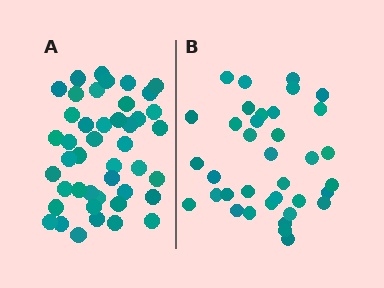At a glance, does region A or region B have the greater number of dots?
Region A (the left region) has more dots.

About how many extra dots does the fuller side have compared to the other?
Region A has roughly 8 or so more dots than region B.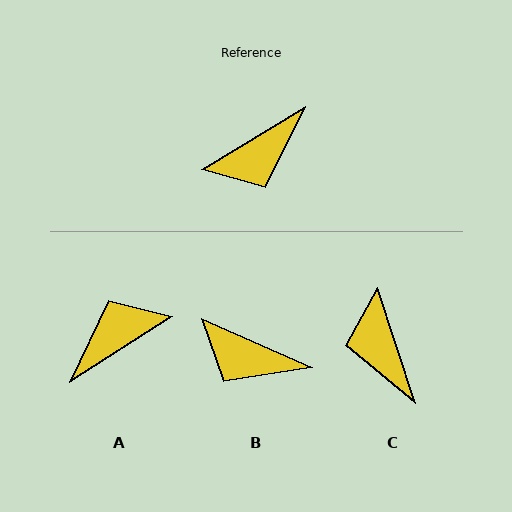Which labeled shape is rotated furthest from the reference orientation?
A, about 179 degrees away.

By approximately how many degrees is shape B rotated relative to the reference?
Approximately 55 degrees clockwise.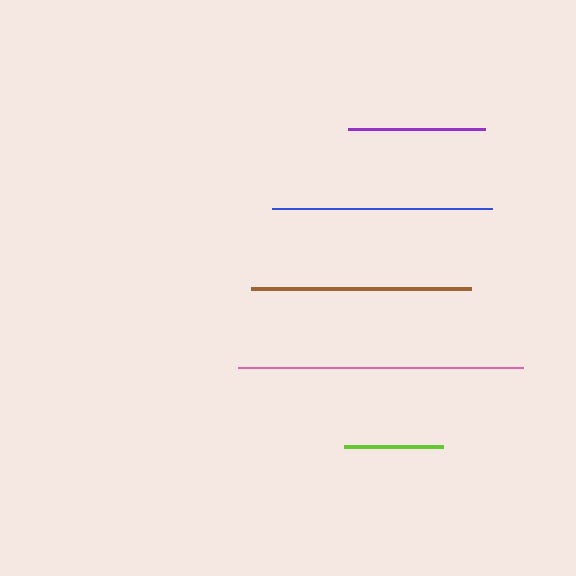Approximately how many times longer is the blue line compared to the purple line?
The blue line is approximately 1.6 times the length of the purple line.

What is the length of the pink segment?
The pink segment is approximately 285 pixels long.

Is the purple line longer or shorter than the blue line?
The blue line is longer than the purple line.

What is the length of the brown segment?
The brown segment is approximately 220 pixels long.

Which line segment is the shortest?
The lime line is the shortest at approximately 99 pixels.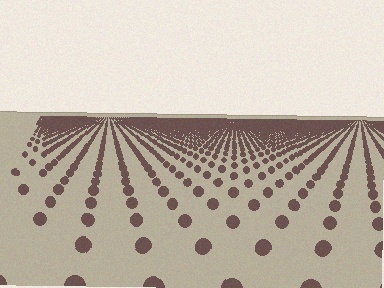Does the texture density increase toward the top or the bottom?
Density increases toward the top.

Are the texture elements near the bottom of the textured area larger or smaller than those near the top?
Larger. Near the bottom, elements are closer to the viewer and appear at a bigger on-screen size.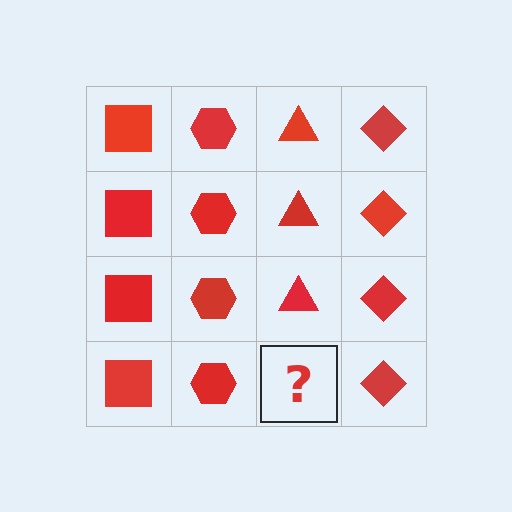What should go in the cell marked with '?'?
The missing cell should contain a red triangle.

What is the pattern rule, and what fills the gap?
The rule is that each column has a consistent shape. The gap should be filled with a red triangle.